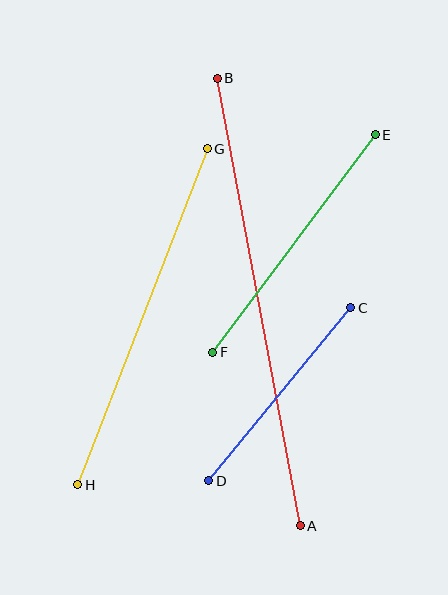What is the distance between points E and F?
The distance is approximately 271 pixels.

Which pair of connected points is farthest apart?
Points A and B are farthest apart.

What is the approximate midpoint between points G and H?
The midpoint is at approximately (143, 317) pixels.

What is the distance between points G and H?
The distance is approximately 360 pixels.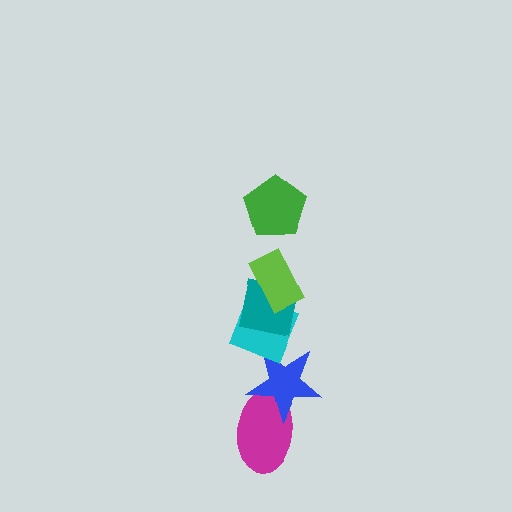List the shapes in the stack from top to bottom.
From top to bottom: the green pentagon, the lime rectangle, the teal square, the cyan diamond, the blue star, the magenta ellipse.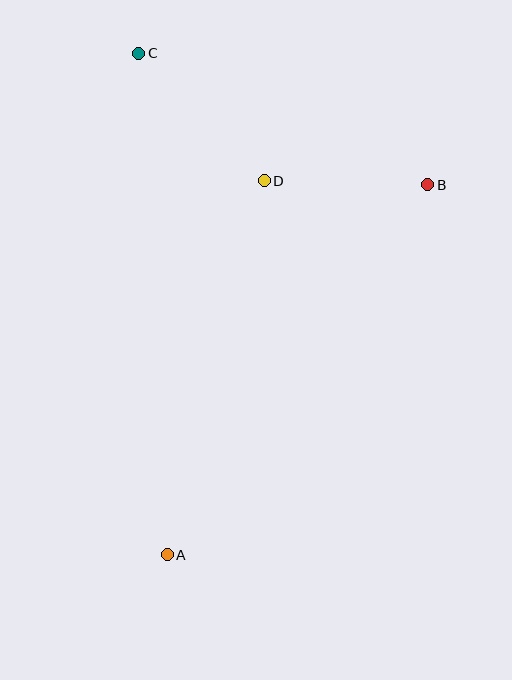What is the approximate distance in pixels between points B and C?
The distance between B and C is approximately 317 pixels.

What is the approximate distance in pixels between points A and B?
The distance between A and B is approximately 453 pixels.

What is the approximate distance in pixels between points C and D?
The distance between C and D is approximately 179 pixels.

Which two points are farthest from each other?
Points A and C are farthest from each other.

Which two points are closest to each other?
Points B and D are closest to each other.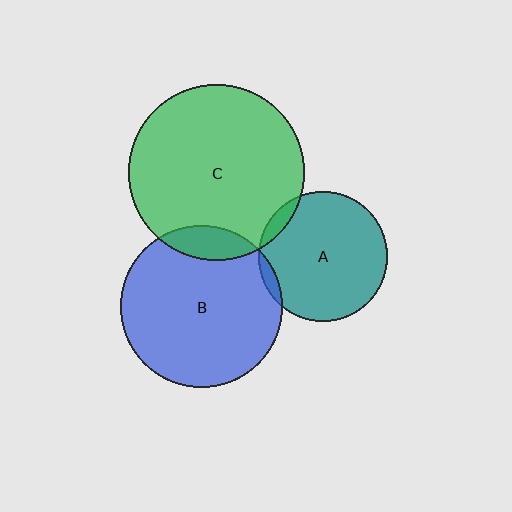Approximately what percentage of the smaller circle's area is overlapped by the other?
Approximately 5%.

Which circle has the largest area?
Circle C (green).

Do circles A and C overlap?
Yes.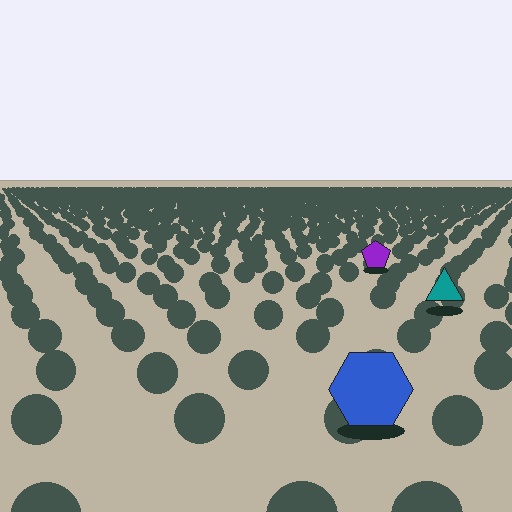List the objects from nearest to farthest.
From nearest to farthest: the blue hexagon, the teal triangle, the purple pentagon.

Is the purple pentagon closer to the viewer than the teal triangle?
No. The teal triangle is closer — you can tell from the texture gradient: the ground texture is coarser near it.